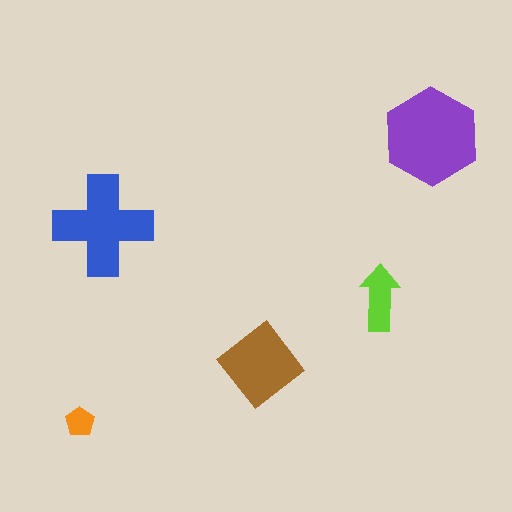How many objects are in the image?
There are 5 objects in the image.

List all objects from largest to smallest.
The purple hexagon, the blue cross, the brown diamond, the lime arrow, the orange pentagon.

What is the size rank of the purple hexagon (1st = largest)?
1st.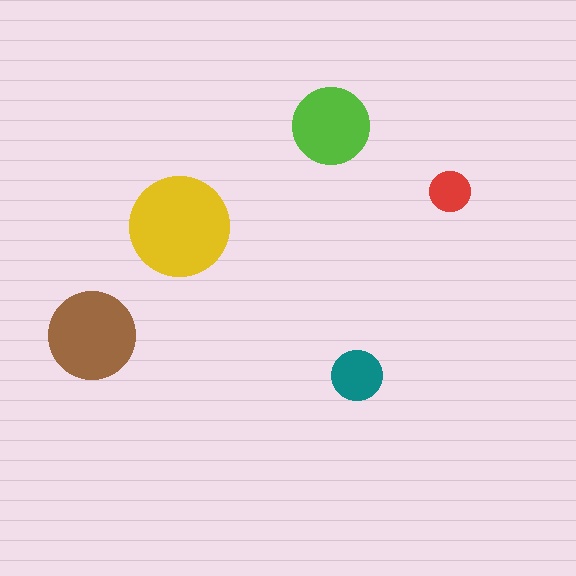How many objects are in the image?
There are 5 objects in the image.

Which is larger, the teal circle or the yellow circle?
The yellow one.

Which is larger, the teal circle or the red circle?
The teal one.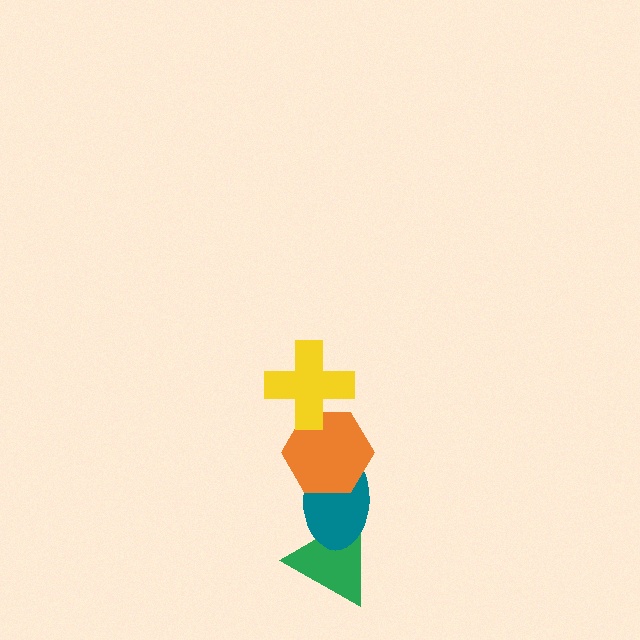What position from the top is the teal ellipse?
The teal ellipse is 3rd from the top.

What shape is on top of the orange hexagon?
The yellow cross is on top of the orange hexagon.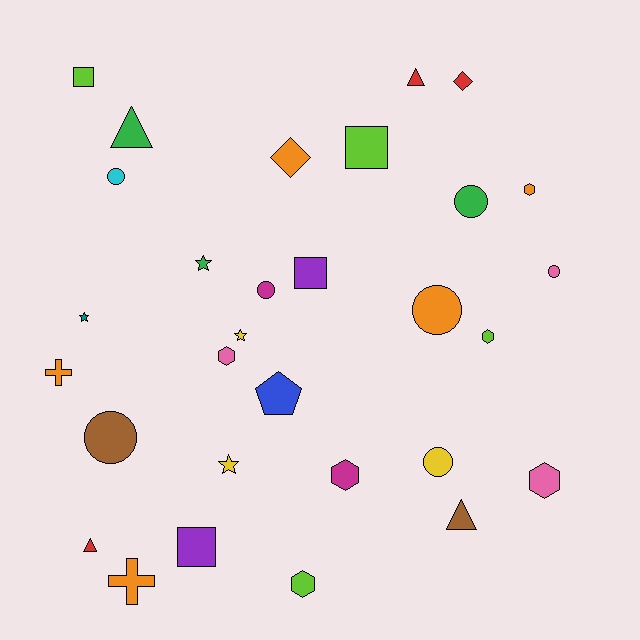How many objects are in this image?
There are 30 objects.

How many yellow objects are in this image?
There are 3 yellow objects.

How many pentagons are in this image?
There is 1 pentagon.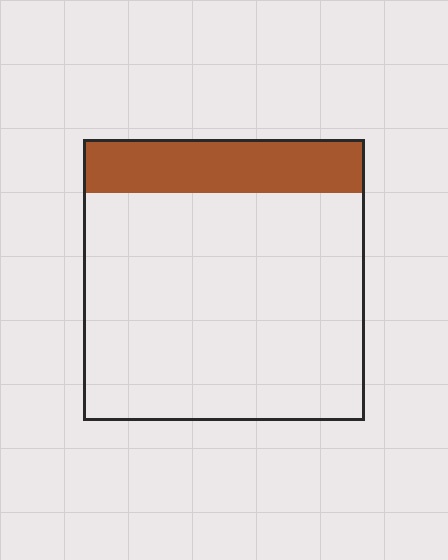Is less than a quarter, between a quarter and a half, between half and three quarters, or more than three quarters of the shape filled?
Less than a quarter.